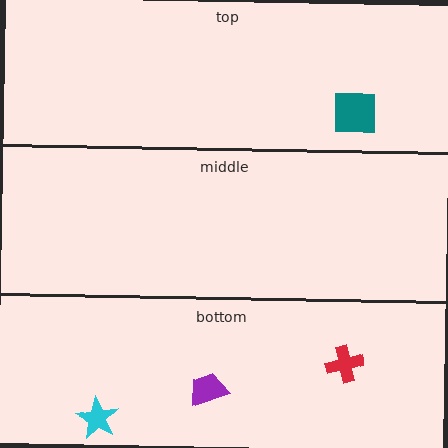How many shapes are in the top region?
1.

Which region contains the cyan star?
The bottom region.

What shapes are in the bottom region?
The purple trapezoid, the cyan star, the red cross.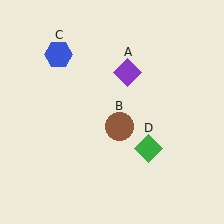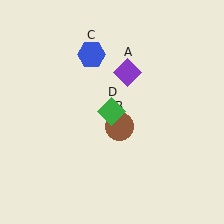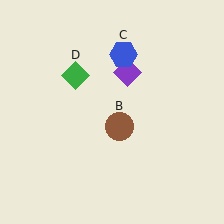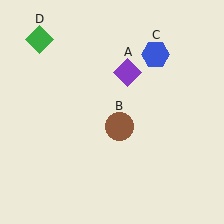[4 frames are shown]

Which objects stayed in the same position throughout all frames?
Purple diamond (object A) and brown circle (object B) remained stationary.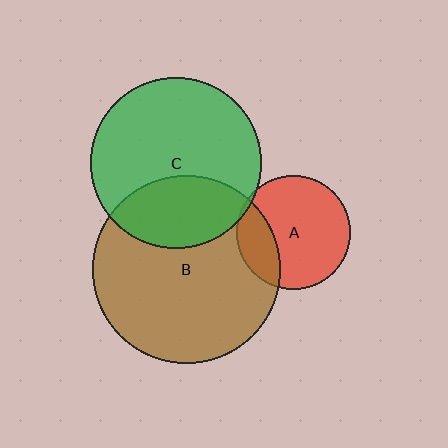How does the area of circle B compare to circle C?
Approximately 1.2 times.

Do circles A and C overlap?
Yes.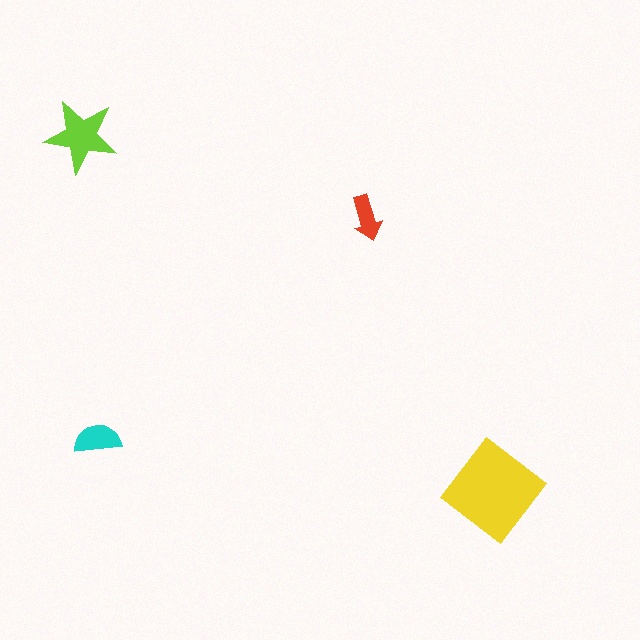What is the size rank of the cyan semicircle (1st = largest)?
3rd.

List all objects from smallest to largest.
The red arrow, the cyan semicircle, the lime star, the yellow diamond.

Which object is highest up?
The lime star is topmost.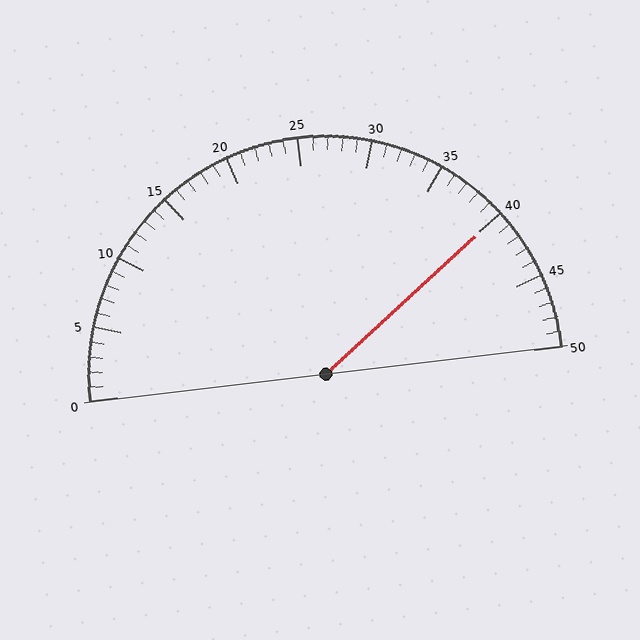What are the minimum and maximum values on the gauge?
The gauge ranges from 0 to 50.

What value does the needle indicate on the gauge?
The needle indicates approximately 40.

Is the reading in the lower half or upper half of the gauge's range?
The reading is in the upper half of the range (0 to 50).